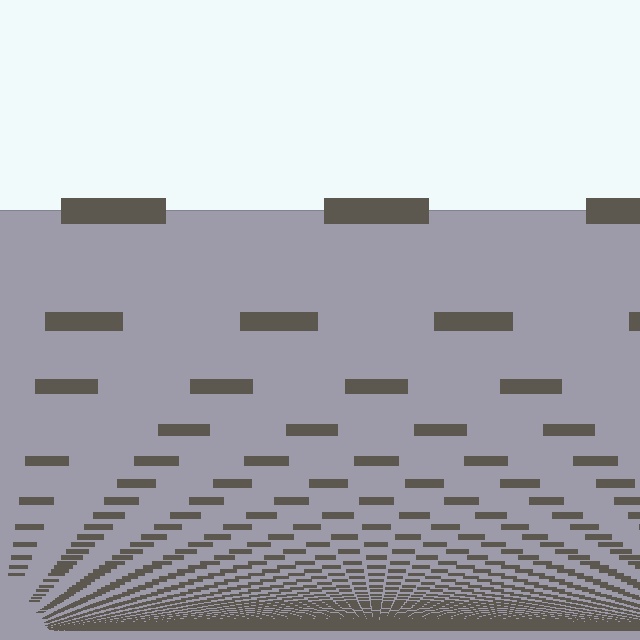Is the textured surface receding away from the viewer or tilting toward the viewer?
The surface appears to tilt toward the viewer. Texture elements get larger and sparser toward the top.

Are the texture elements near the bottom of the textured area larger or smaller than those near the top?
Smaller. The gradient is inverted — elements near the bottom are smaller and denser.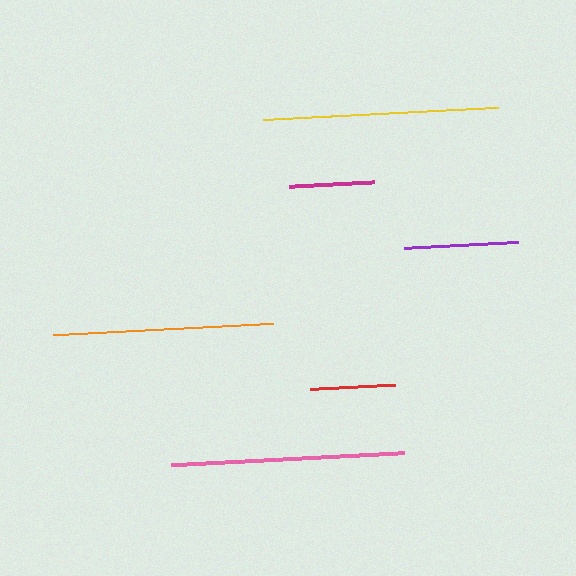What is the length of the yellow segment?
The yellow segment is approximately 235 pixels long.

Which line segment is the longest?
The yellow line is the longest at approximately 235 pixels.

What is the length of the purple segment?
The purple segment is approximately 114 pixels long.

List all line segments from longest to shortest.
From longest to shortest: yellow, pink, orange, purple, magenta, red.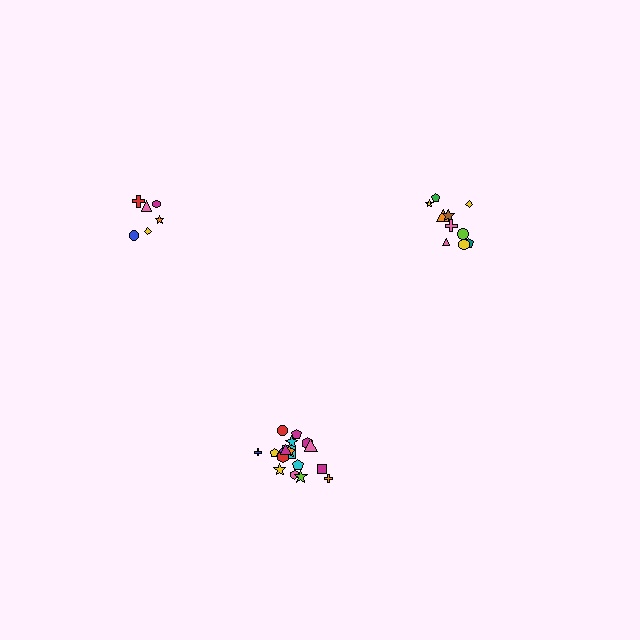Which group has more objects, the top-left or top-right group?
The top-right group.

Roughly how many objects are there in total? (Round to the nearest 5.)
Roughly 35 objects in total.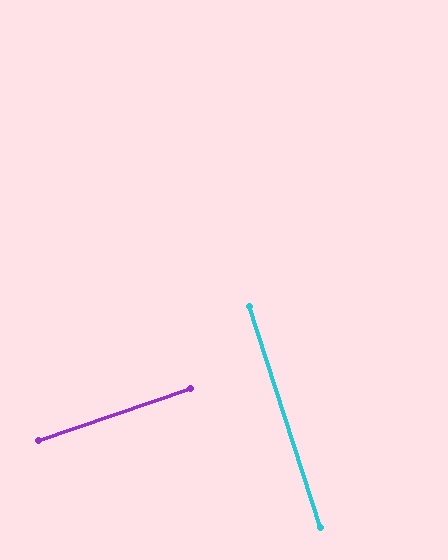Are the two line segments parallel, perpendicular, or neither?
Perpendicular — they meet at approximately 89°.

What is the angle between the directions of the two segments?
Approximately 89 degrees.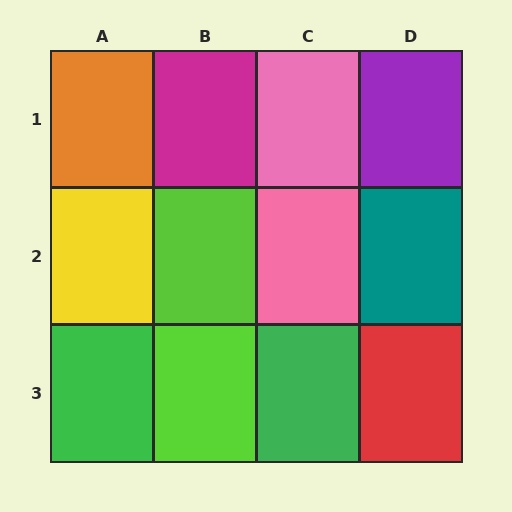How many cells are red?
1 cell is red.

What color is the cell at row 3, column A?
Green.